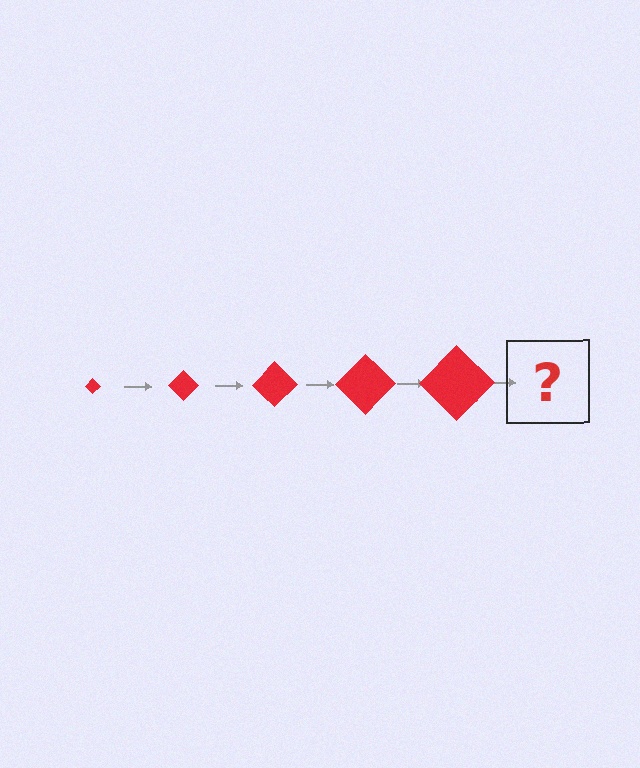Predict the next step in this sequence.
The next step is a red diamond, larger than the previous one.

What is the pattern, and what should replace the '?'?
The pattern is that the diamond gets progressively larger each step. The '?' should be a red diamond, larger than the previous one.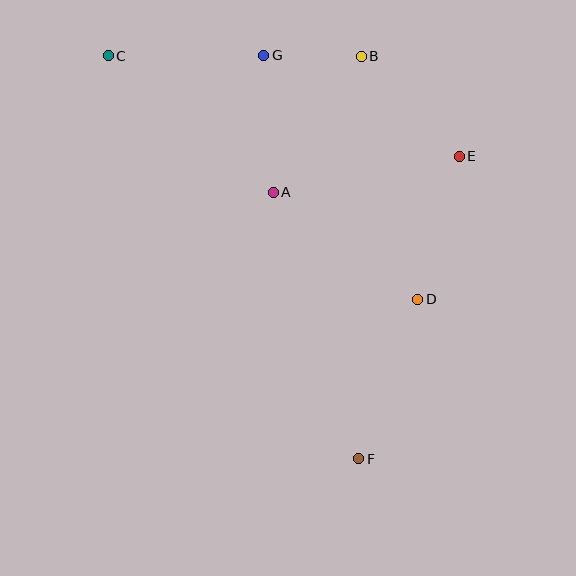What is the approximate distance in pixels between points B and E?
The distance between B and E is approximately 140 pixels.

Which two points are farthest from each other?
Points C and F are farthest from each other.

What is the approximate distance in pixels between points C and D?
The distance between C and D is approximately 394 pixels.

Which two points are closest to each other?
Points B and G are closest to each other.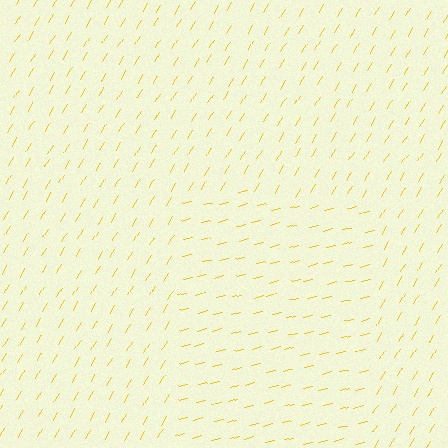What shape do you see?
I see a rectangle.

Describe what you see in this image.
The image is filled with small yellow line segments. A rectangle region in the image has lines oriented differently from the surrounding lines, creating a visible texture boundary.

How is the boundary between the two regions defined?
The boundary is defined purely by a change in line orientation (approximately 45 degrees difference). All lines are the same color and thickness.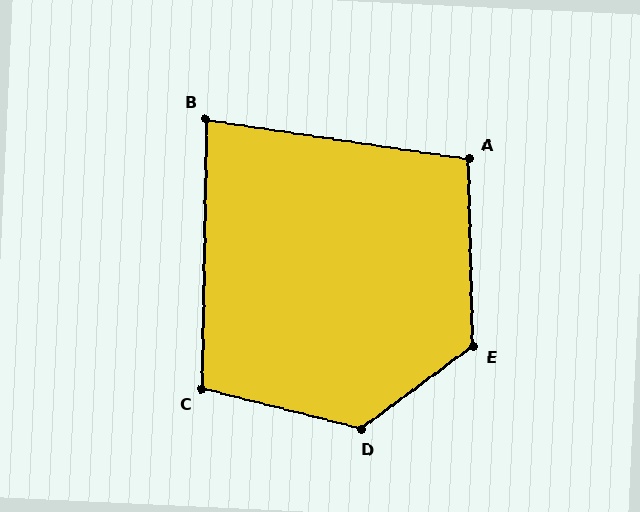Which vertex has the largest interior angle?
D, at approximately 129 degrees.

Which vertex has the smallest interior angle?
B, at approximately 83 degrees.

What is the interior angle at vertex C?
Approximately 103 degrees (obtuse).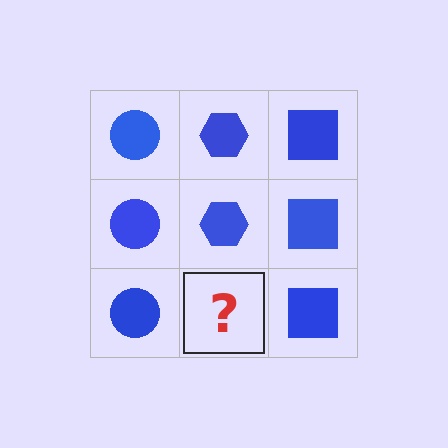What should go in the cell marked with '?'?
The missing cell should contain a blue hexagon.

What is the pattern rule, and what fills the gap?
The rule is that each column has a consistent shape. The gap should be filled with a blue hexagon.